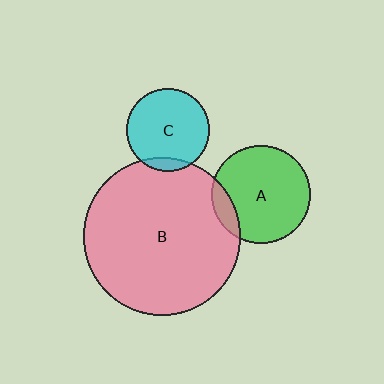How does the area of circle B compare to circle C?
Approximately 3.6 times.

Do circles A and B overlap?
Yes.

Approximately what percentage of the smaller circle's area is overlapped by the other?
Approximately 10%.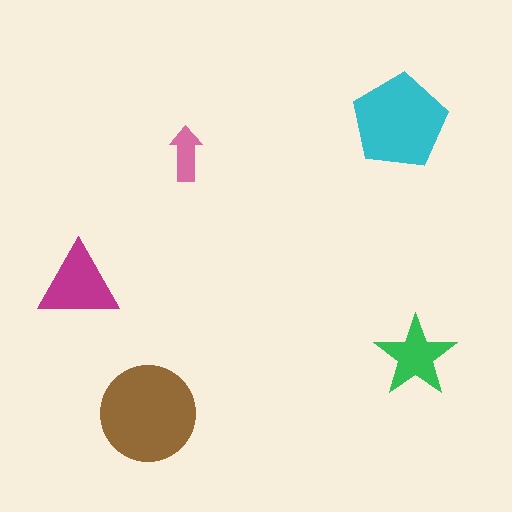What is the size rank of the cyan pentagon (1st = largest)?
2nd.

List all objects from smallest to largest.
The pink arrow, the green star, the magenta triangle, the cyan pentagon, the brown circle.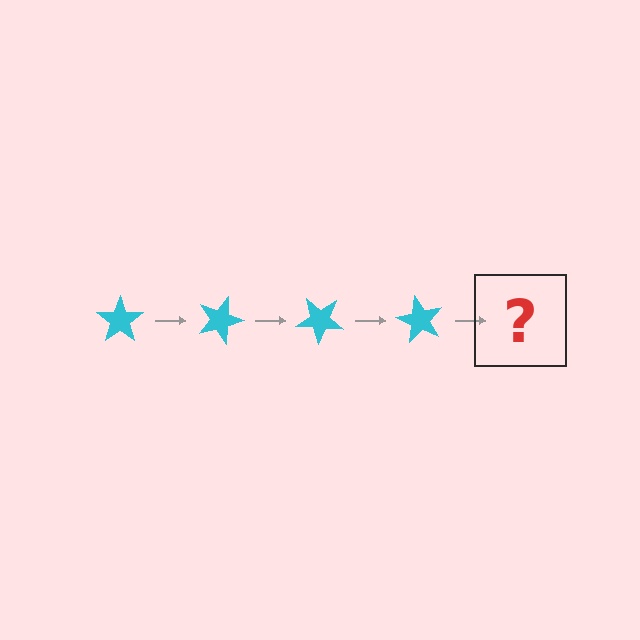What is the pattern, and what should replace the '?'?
The pattern is that the star rotates 20 degrees each step. The '?' should be a cyan star rotated 80 degrees.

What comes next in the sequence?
The next element should be a cyan star rotated 80 degrees.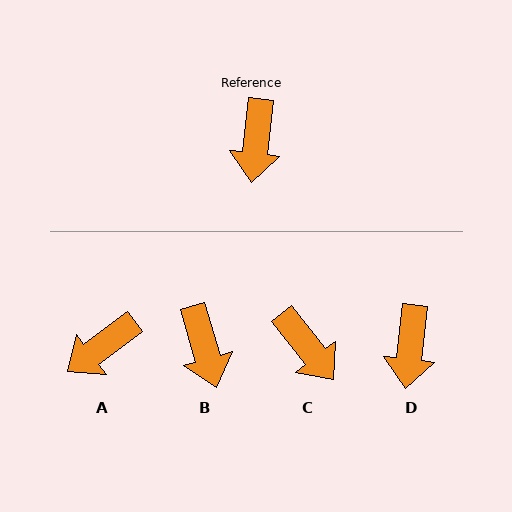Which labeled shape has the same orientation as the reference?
D.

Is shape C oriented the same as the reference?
No, it is off by about 44 degrees.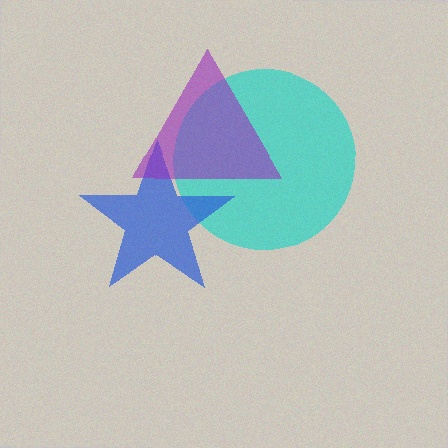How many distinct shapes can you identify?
There are 3 distinct shapes: a cyan circle, a blue star, a purple triangle.